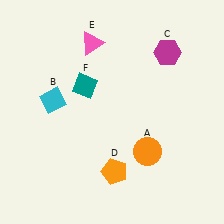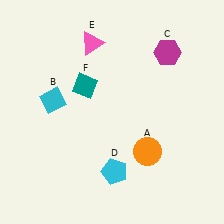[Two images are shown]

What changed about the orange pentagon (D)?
In Image 1, D is orange. In Image 2, it changed to cyan.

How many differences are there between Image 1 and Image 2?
There is 1 difference between the two images.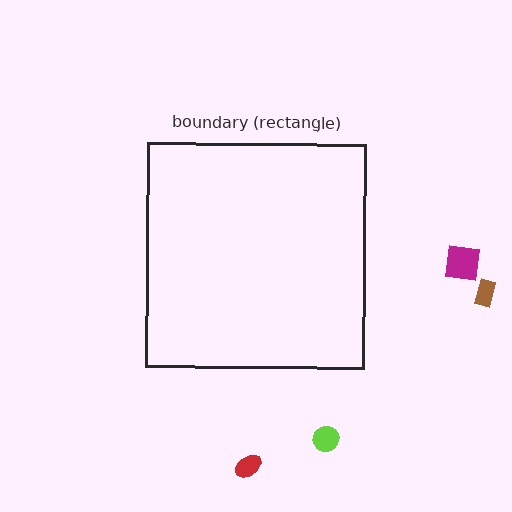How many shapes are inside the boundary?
0 inside, 4 outside.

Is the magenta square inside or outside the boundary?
Outside.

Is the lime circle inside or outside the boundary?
Outside.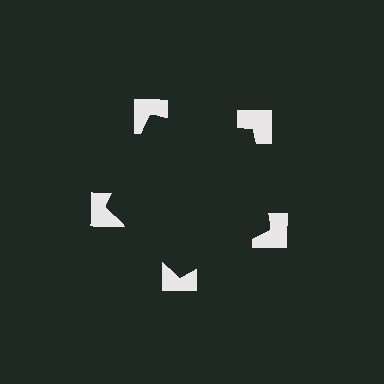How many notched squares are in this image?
There are 5 — one at each vertex of the illusory pentagon.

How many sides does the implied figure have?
5 sides.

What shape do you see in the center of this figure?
An illusory pentagon — its edges are inferred from the aligned wedge cuts in the notched squares, not physically drawn.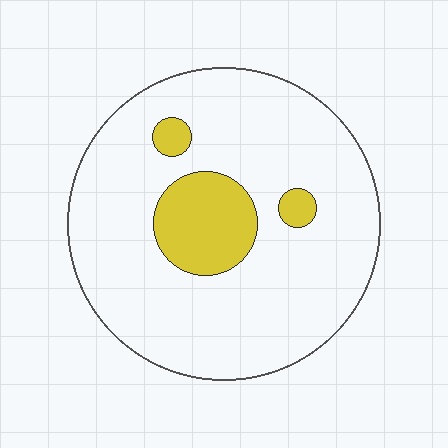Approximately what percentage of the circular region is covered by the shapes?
Approximately 15%.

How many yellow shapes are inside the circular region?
3.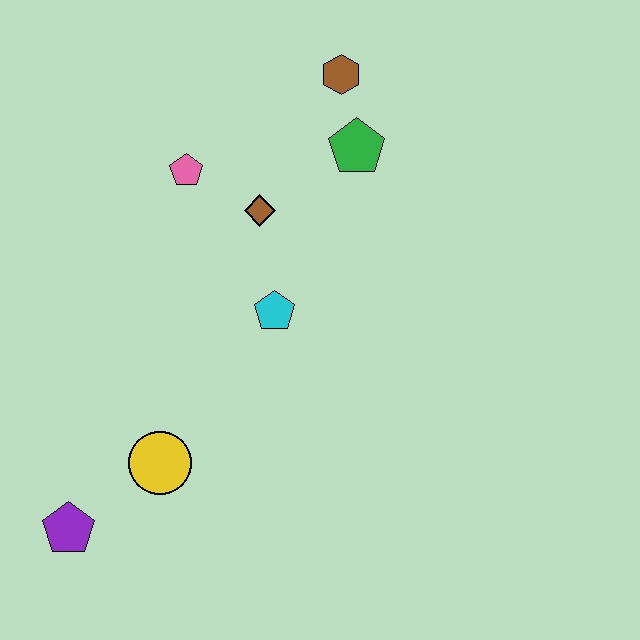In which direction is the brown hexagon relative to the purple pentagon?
The brown hexagon is above the purple pentagon.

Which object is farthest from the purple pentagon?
The brown hexagon is farthest from the purple pentagon.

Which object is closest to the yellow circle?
The purple pentagon is closest to the yellow circle.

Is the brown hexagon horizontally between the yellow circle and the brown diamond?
No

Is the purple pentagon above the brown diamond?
No